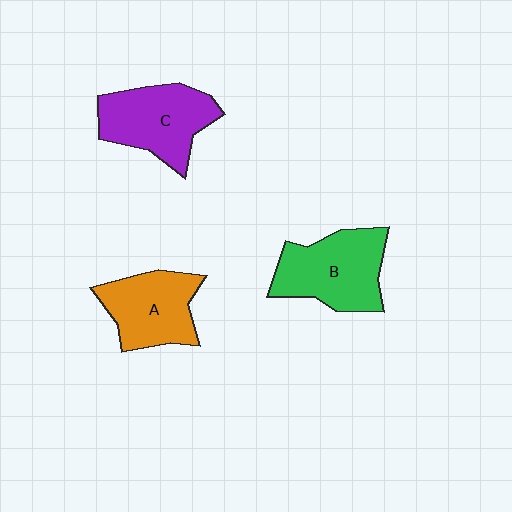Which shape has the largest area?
Shape B (green).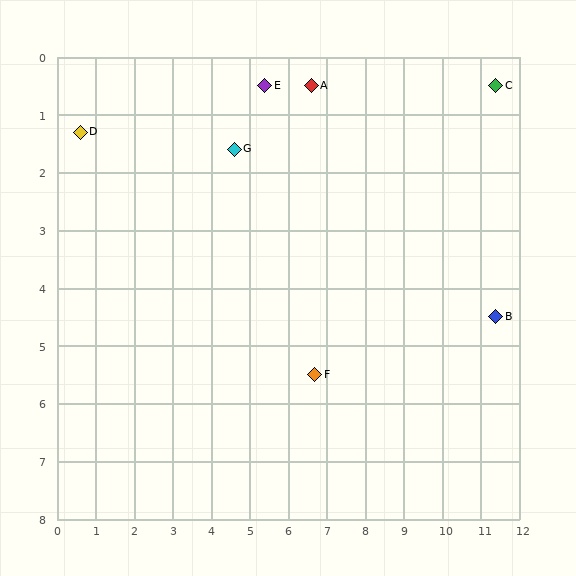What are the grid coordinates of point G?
Point G is at approximately (4.6, 1.6).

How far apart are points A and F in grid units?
Points A and F are about 5.0 grid units apart.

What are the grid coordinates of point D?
Point D is at approximately (0.6, 1.3).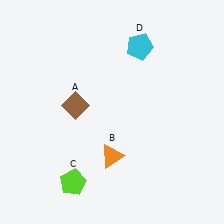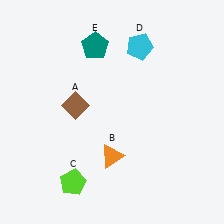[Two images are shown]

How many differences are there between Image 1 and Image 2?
There is 1 difference between the two images.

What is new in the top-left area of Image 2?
A teal pentagon (E) was added in the top-left area of Image 2.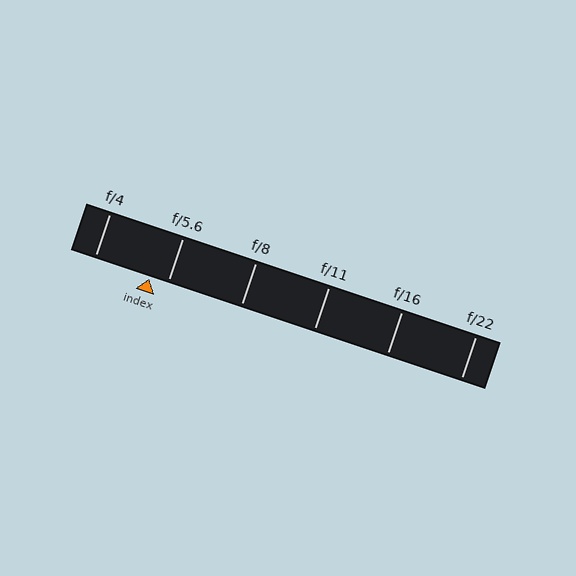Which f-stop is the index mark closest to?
The index mark is closest to f/5.6.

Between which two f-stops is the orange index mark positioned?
The index mark is between f/4 and f/5.6.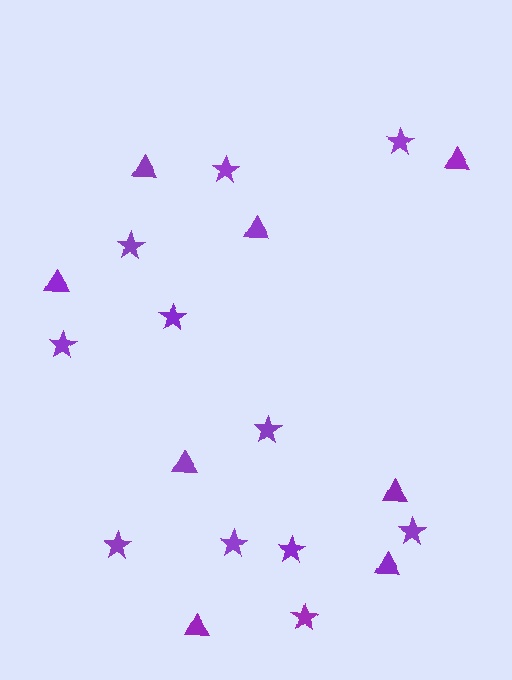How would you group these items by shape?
There are 2 groups: one group of triangles (8) and one group of stars (11).